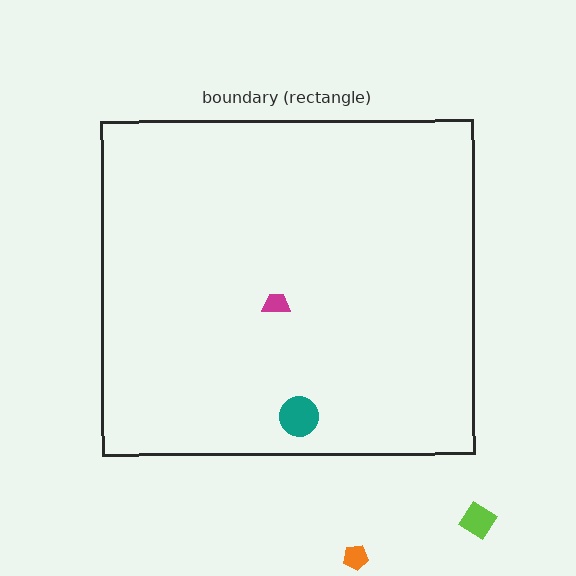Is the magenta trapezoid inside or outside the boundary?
Inside.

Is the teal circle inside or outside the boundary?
Inside.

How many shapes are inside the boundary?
2 inside, 2 outside.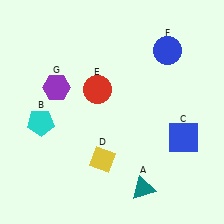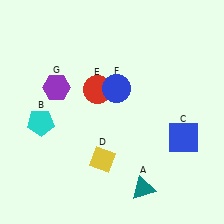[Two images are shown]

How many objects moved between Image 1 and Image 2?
1 object moved between the two images.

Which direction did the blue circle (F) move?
The blue circle (F) moved left.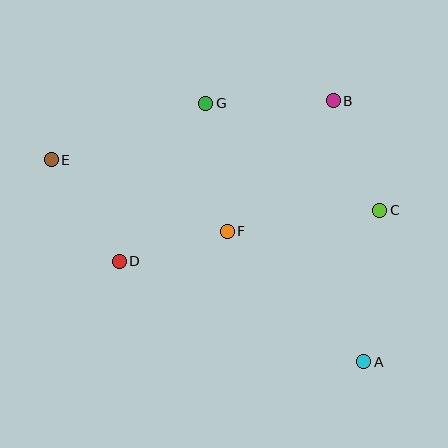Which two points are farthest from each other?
Points A and E are farthest from each other.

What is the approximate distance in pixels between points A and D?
The distance between A and D is approximately 264 pixels.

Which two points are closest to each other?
Points D and F are closest to each other.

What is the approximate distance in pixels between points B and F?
The distance between B and F is approximately 168 pixels.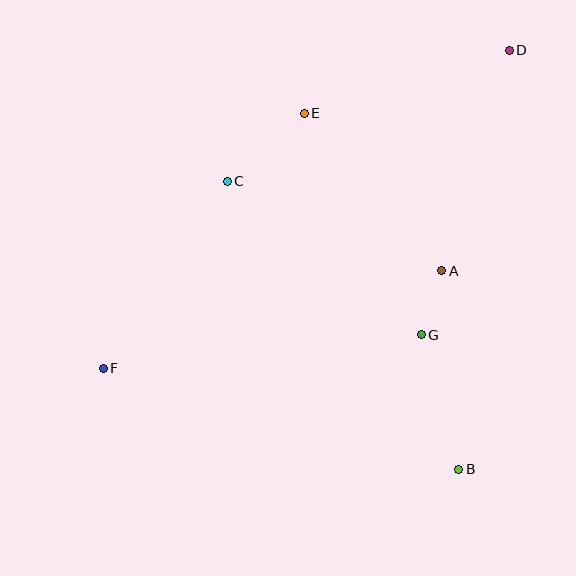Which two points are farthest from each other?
Points D and F are farthest from each other.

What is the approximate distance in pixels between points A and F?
The distance between A and F is approximately 352 pixels.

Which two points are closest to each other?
Points A and G are closest to each other.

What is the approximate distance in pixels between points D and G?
The distance between D and G is approximately 298 pixels.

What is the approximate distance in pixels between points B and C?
The distance between B and C is approximately 370 pixels.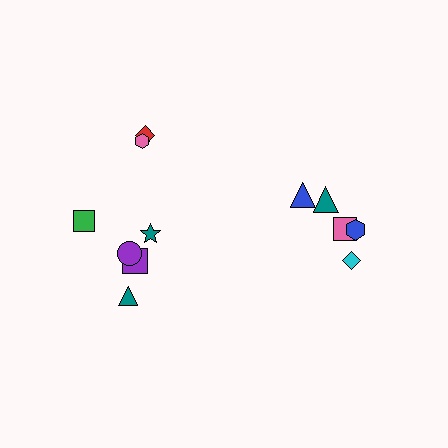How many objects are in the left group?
There are 7 objects.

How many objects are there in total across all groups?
There are 12 objects.